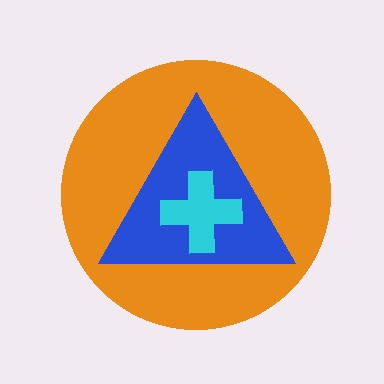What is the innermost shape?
The cyan cross.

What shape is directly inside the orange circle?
The blue triangle.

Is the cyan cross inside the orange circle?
Yes.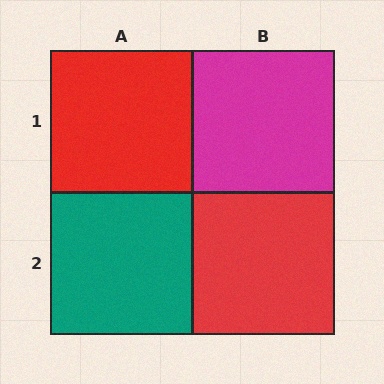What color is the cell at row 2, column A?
Teal.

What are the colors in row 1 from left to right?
Red, magenta.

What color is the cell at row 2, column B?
Red.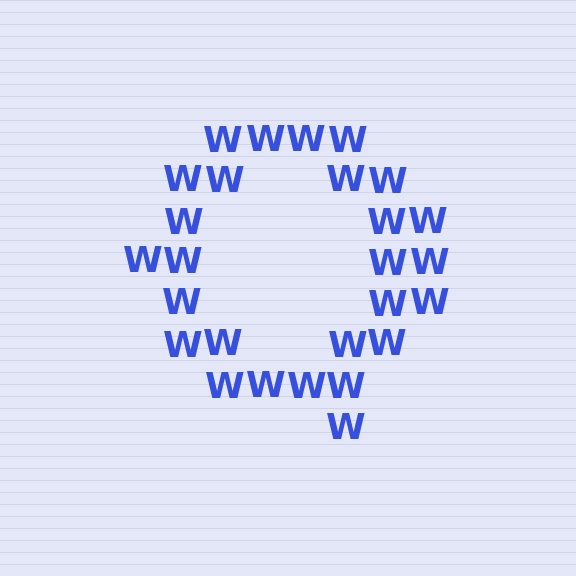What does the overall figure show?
The overall figure shows the letter Q.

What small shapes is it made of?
It is made of small letter W's.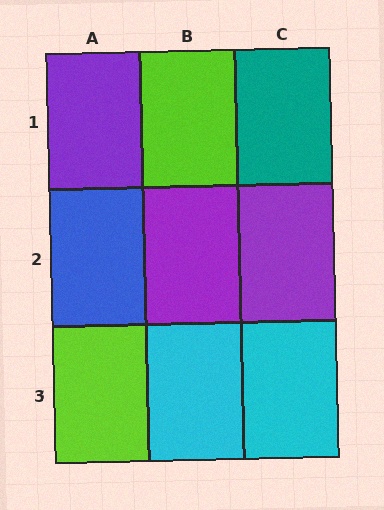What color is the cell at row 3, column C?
Cyan.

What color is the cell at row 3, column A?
Lime.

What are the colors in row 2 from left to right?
Blue, purple, purple.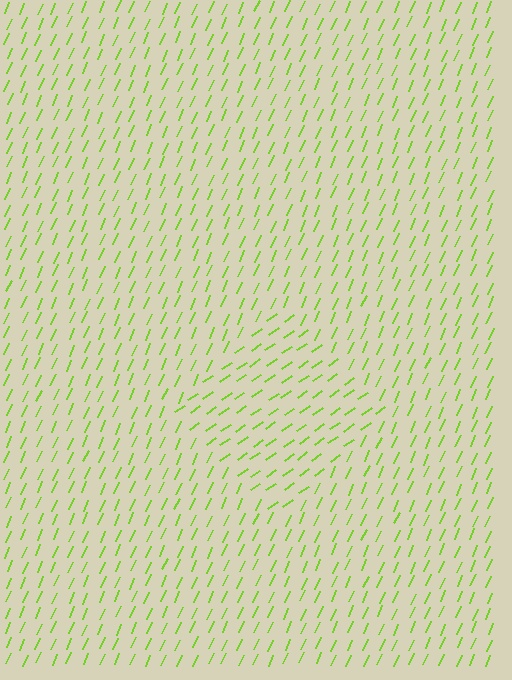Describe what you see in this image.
The image is filled with small lime line segments. A diamond region in the image has lines oriented differently from the surrounding lines, creating a visible texture boundary.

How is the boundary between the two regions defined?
The boundary is defined purely by a change in line orientation (approximately 32 degrees difference). All lines are the same color and thickness.